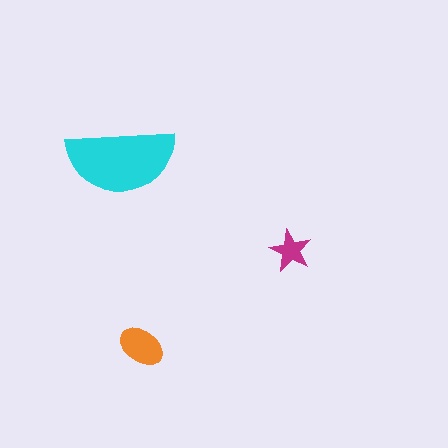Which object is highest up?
The cyan semicircle is topmost.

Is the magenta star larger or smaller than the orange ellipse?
Smaller.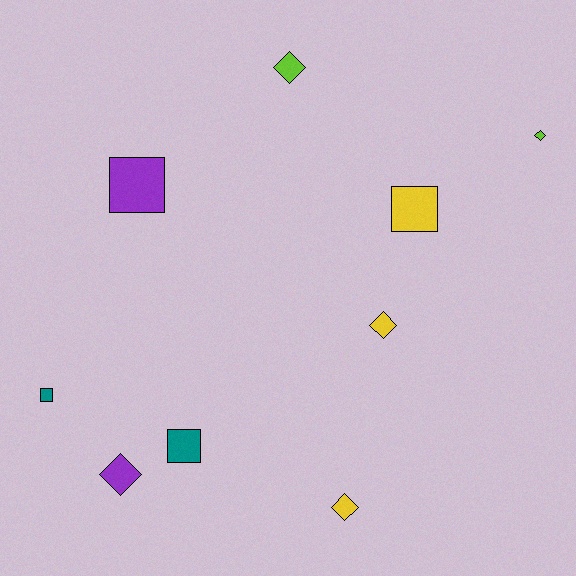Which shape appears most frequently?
Diamond, with 5 objects.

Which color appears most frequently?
Yellow, with 3 objects.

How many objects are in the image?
There are 9 objects.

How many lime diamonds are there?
There are 2 lime diamonds.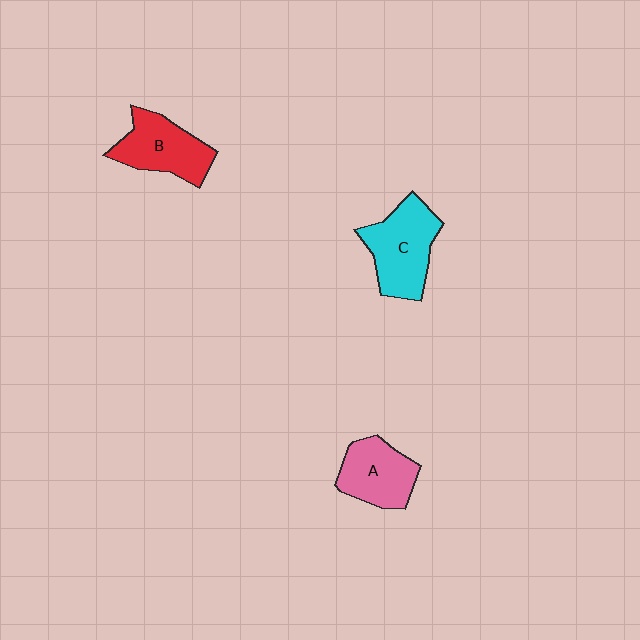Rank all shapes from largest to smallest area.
From largest to smallest: C (cyan), B (red), A (pink).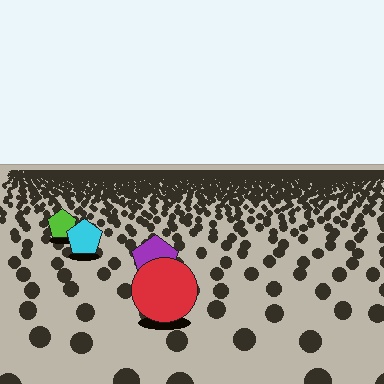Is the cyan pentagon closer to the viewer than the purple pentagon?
No. The purple pentagon is closer — you can tell from the texture gradient: the ground texture is coarser near it.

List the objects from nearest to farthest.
From nearest to farthest: the red circle, the purple pentagon, the cyan pentagon, the lime pentagon.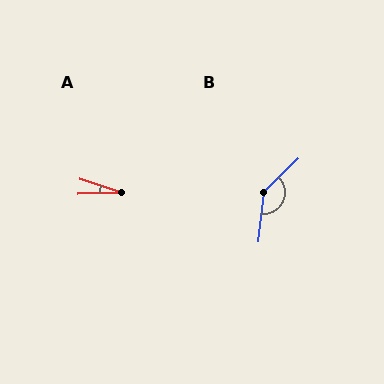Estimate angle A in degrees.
Approximately 21 degrees.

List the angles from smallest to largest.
A (21°), B (141°).